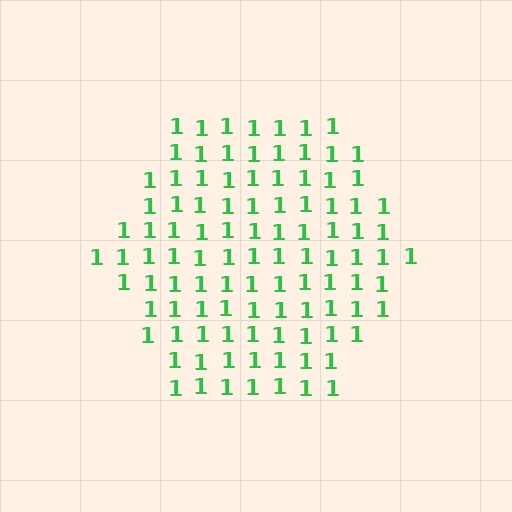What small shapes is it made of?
It is made of small digit 1's.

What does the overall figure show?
The overall figure shows a hexagon.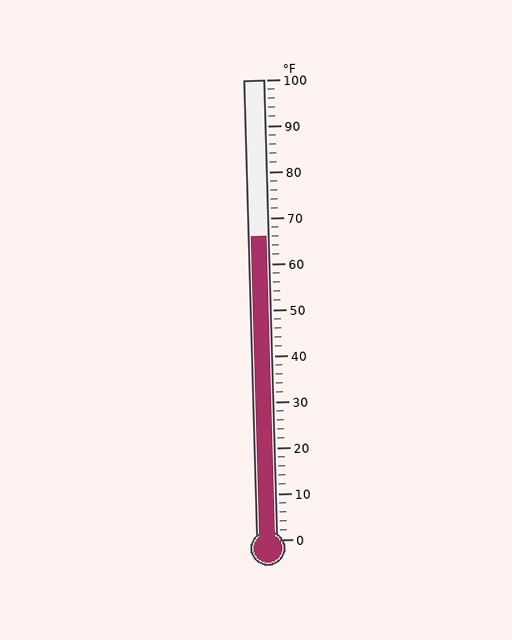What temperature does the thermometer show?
The thermometer shows approximately 66°F.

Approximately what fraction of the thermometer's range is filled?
The thermometer is filled to approximately 65% of its range.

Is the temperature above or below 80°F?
The temperature is below 80°F.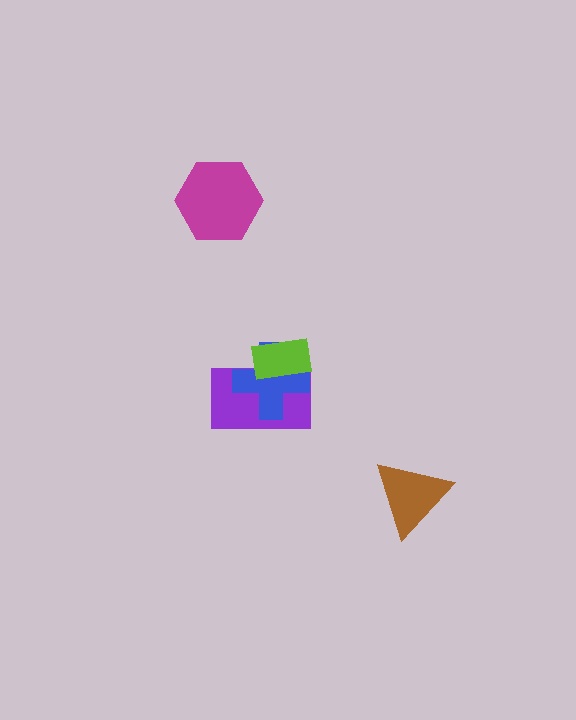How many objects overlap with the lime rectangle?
2 objects overlap with the lime rectangle.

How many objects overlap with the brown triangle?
0 objects overlap with the brown triangle.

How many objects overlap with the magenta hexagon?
0 objects overlap with the magenta hexagon.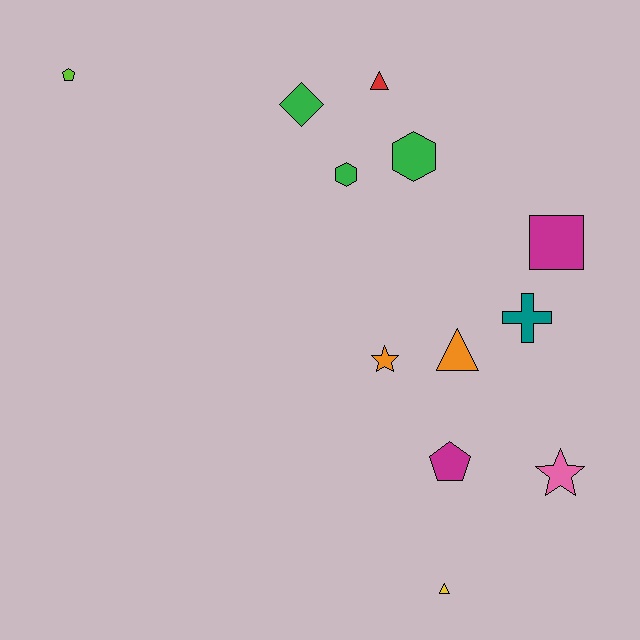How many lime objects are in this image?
There is 1 lime object.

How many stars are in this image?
There are 2 stars.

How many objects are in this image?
There are 12 objects.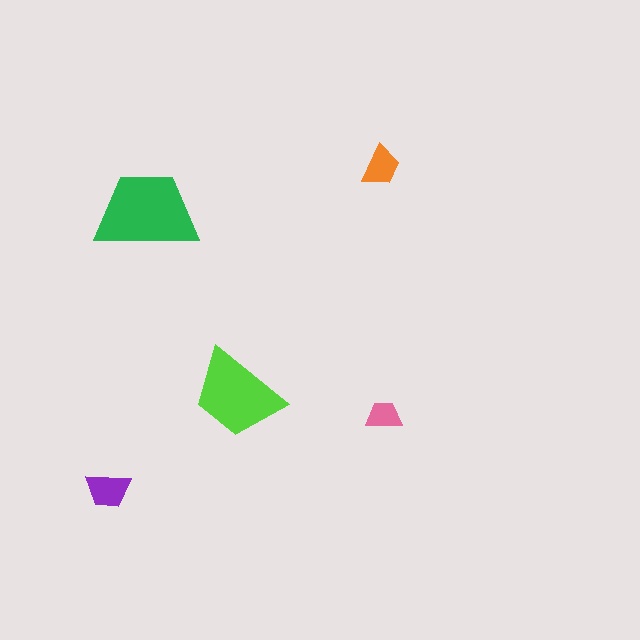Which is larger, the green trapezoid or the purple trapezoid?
The green one.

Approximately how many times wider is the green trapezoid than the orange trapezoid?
About 2.5 times wider.